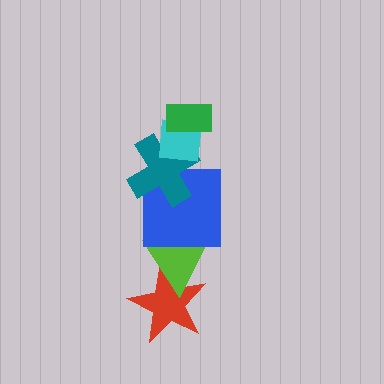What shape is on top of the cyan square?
The green rectangle is on top of the cyan square.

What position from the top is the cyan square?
The cyan square is 2nd from the top.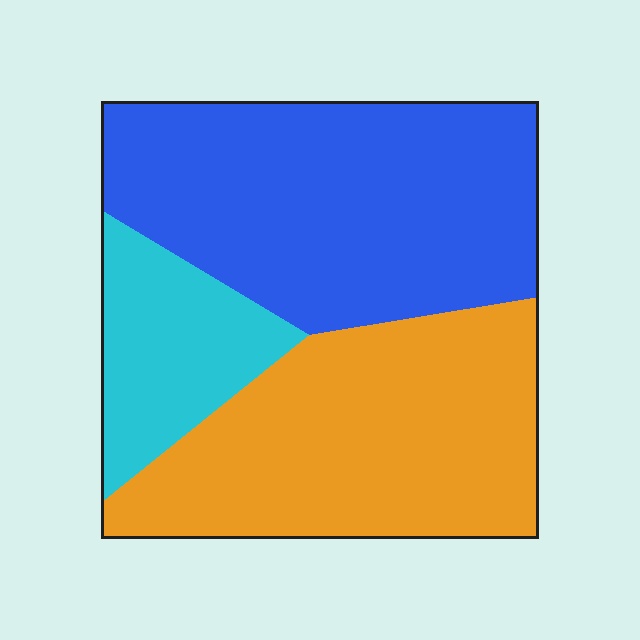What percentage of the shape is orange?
Orange covers 40% of the shape.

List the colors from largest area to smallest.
From largest to smallest: blue, orange, cyan.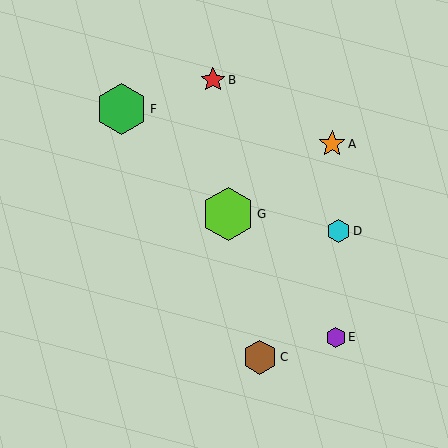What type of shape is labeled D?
Shape D is a cyan hexagon.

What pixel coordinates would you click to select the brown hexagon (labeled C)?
Click at (260, 357) to select the brown hexagon C.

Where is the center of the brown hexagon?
The center of the brown hexagon is at (260, 357).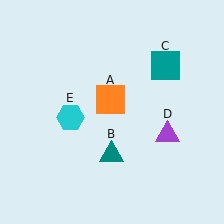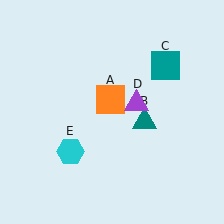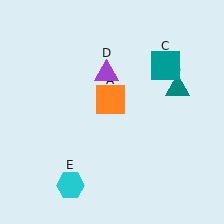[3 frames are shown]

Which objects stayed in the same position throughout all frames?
Orange square (object A) and teal square (object C) remained stationary.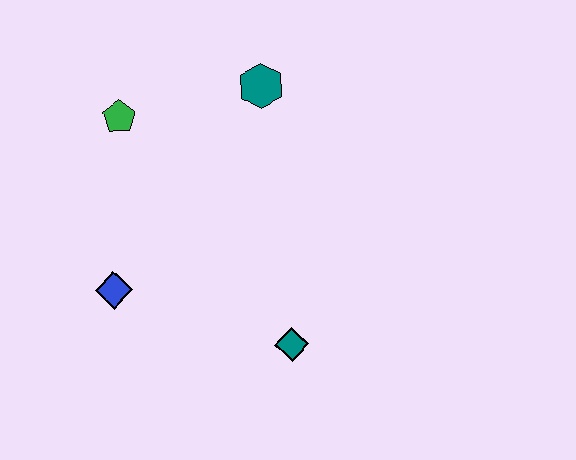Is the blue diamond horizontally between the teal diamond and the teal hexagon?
No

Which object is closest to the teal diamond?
The blue diamond is closest to the teal diamond.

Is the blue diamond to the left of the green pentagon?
Yes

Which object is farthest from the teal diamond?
The green pentagon is farthest from the teal diamond.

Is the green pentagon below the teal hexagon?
Yes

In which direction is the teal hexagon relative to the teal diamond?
The teal hexagon is above the teal diamond.